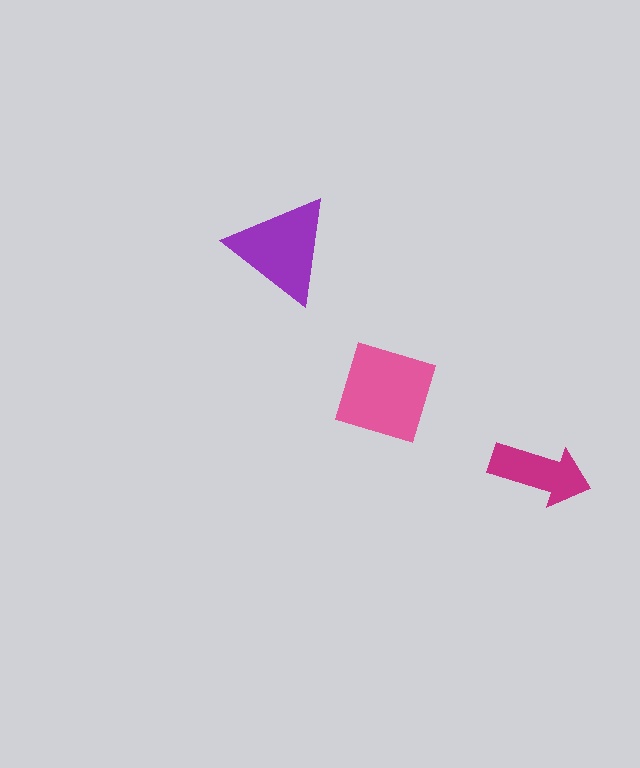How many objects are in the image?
There are 3 objects in the image.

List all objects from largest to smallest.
The pink diamond, the purple triangle, the magenta arrow.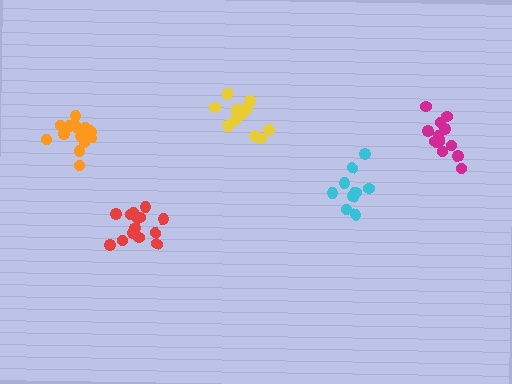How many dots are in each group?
Group 1: 14 dots, Group 2: 9 dots, Group 3: 14 dots, Group 4: 14 dots, Group 5: 15 dots (66 total).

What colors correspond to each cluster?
The clusters are colored: orange, cyan, yellow, red, magenta.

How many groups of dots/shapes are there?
There are 5 groups.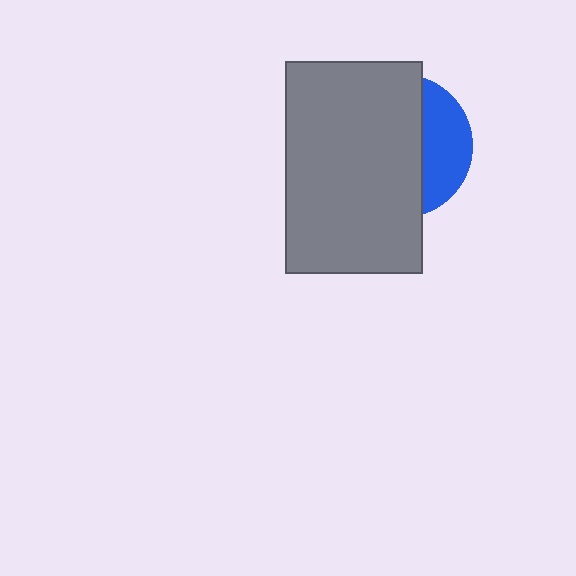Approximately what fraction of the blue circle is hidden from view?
Roughly 70% of the blue circle is hidden behind the gray rectangle.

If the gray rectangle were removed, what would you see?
You would see the complete blue circle.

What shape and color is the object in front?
The object in front is a gray rectangle.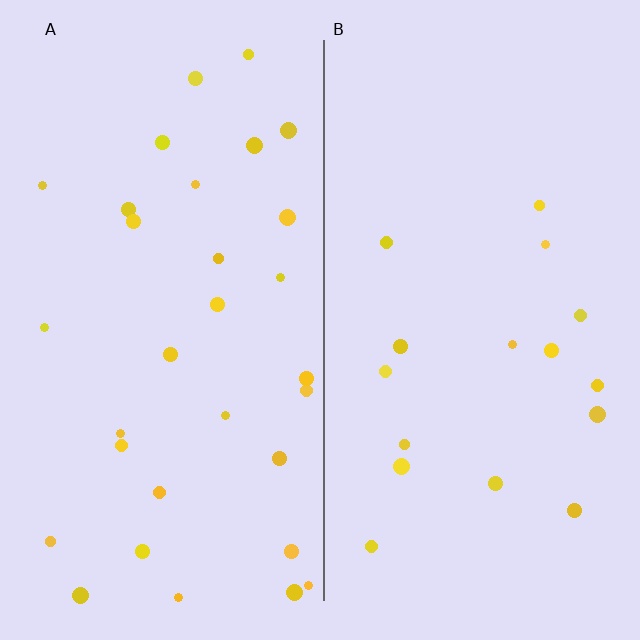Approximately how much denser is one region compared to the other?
Approximately 1.9× — region A over region B.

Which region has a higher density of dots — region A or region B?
A (the left).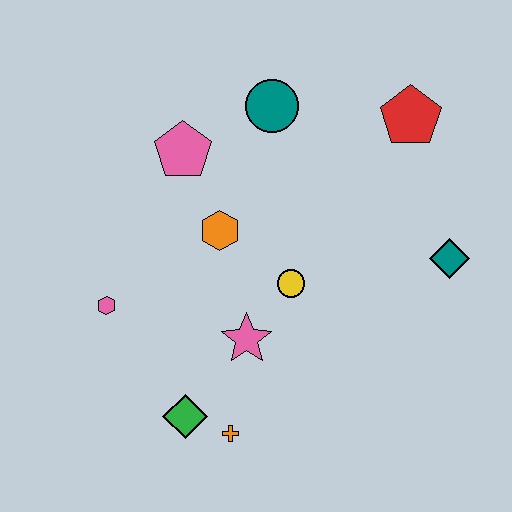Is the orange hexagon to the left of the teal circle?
Yes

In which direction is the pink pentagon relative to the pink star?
The pink pentagon is above the pink star.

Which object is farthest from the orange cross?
The red pentagon is farthest from the orange cross.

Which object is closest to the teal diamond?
The red pentagon is closest to the teal diamond.